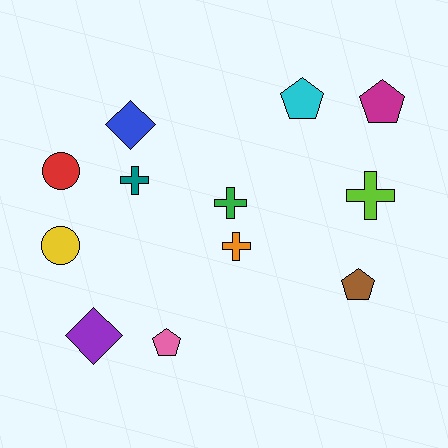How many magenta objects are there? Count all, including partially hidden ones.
There is 1 magenta object.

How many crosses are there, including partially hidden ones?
There are 4 crosses.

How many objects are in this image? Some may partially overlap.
There are 12 objects.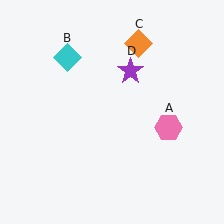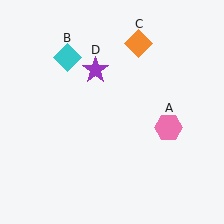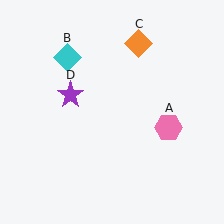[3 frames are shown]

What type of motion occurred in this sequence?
The purple star (object D) rotated counterclockwise around the center of the scene.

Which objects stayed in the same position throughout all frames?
Pink hexagon (object A) and cyan diamond (object B) and orange diamond (object C) remained stationary.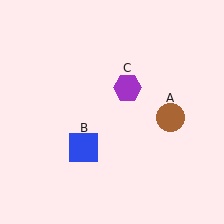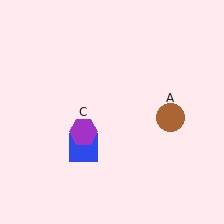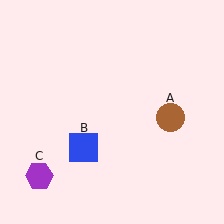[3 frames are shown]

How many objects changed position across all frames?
1 object changed position: purple hexagon (object C).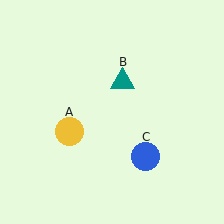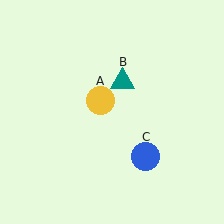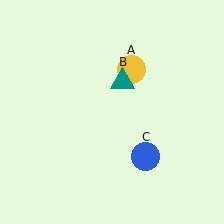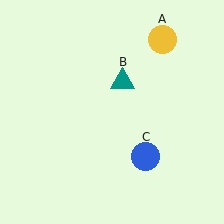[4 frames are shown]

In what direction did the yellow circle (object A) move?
The yellow circle (object A) moved up and to the right.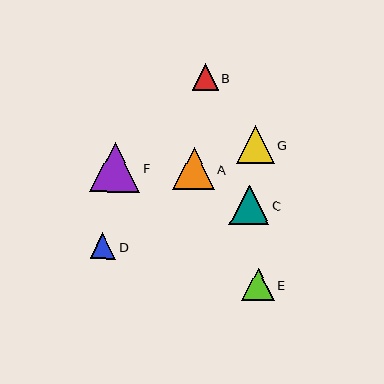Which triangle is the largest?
Triangle F is the largest with a size of approximately 50 pixels.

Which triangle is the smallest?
Triangle D is the smallest with a size of approximately 26 pixels.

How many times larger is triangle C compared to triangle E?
Triangle C is approximately 1.2 times the size of triangle E.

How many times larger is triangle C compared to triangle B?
Triangle C is approximately 1.5 times the size of triangle B.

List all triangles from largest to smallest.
From largest to smallest: F, A, C, G, E, B, D.